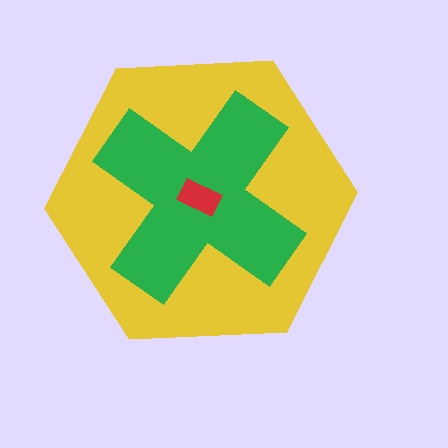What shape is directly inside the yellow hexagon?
The green cross.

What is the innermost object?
The red rectangle.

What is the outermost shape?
The yellow hexagon.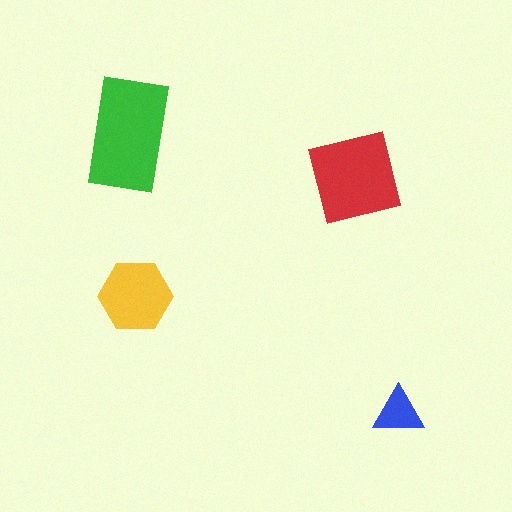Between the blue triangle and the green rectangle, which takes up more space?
The green rectangle.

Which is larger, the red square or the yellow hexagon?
The red square.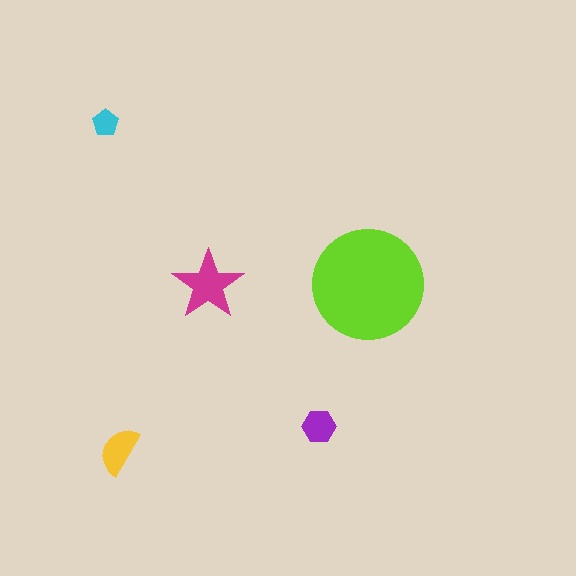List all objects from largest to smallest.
The lime circle, the magenta star, the yellow semicircle, the purple hexagon, the cyan pentagon.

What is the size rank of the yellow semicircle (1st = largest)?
3rd.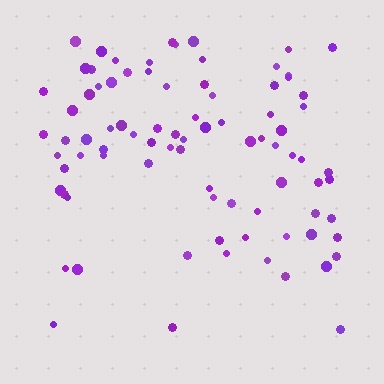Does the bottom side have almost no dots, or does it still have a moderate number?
Still a moderate number, just noticeably fewer than the top.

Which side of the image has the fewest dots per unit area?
The bottom.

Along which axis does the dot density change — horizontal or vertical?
Vertical.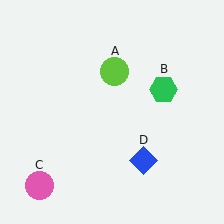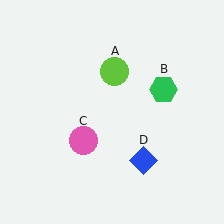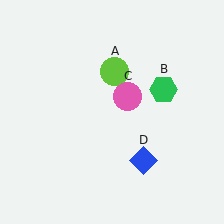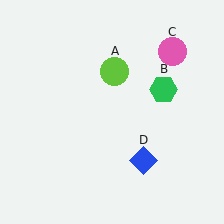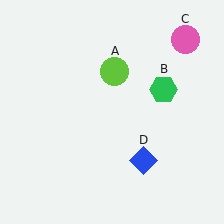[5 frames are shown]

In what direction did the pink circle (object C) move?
The pink circle (object C) moved up and to the right.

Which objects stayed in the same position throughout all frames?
Lime circle (object A) and green hexagon (object B) and blue diamond (object D) remained stationary.